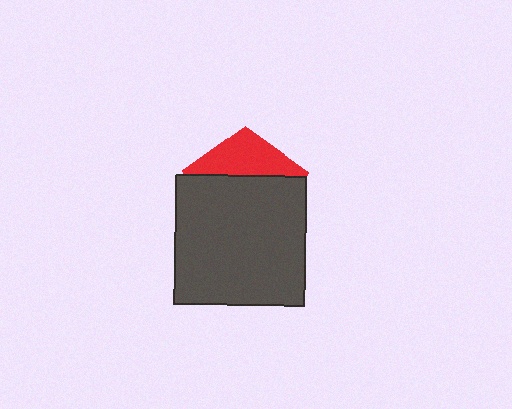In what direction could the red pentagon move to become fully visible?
The red pentagon could move up. That would shift it out from behind the dark gray square entirely.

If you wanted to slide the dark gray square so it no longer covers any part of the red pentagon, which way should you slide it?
Slide it down — that is the most direct way to separate the two shapes.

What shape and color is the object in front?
The object in front is a dark gray square.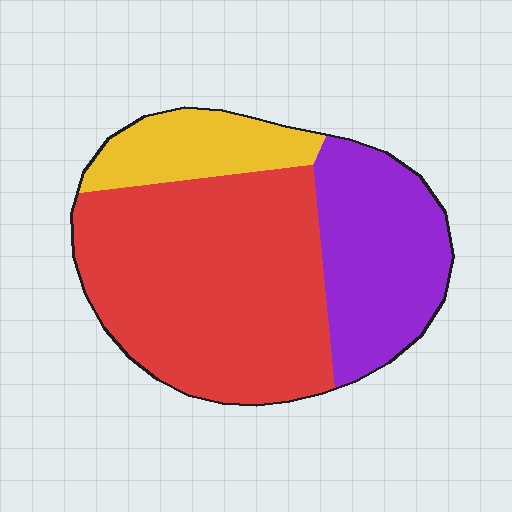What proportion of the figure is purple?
Purple takes up about one quarter (1/4) of the figure.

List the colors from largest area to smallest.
From largest to smallest: red, purple, yellow.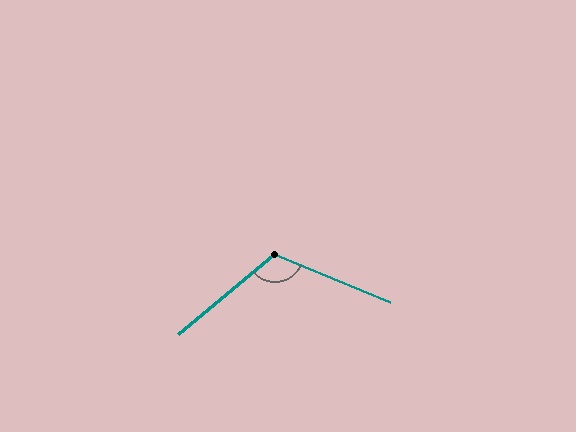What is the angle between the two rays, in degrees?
Approximately 118 degrees.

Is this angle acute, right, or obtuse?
It is obtuse.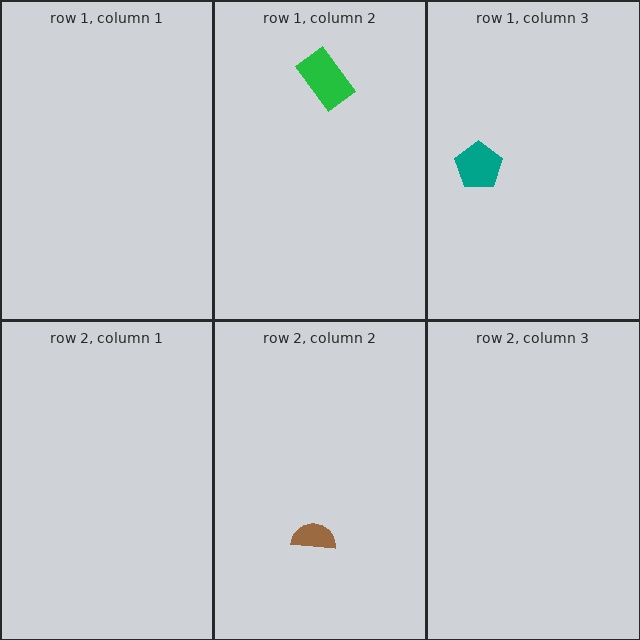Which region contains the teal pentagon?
The row 1, column 3 region.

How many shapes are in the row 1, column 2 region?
1.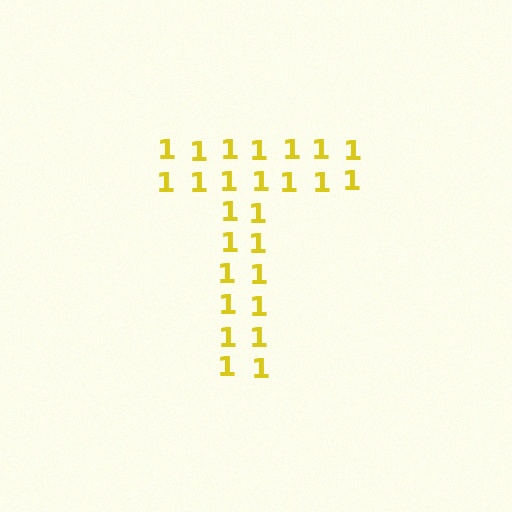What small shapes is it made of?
It is made of small digit 1's.